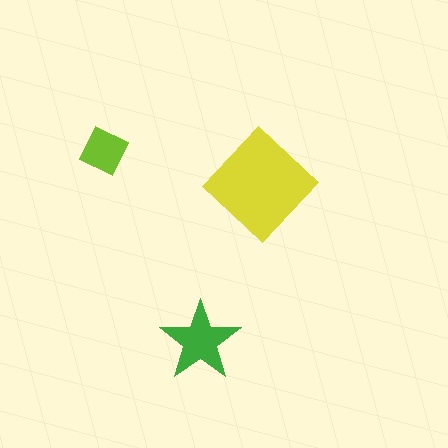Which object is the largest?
The yellow diamond.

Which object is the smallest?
The lime square.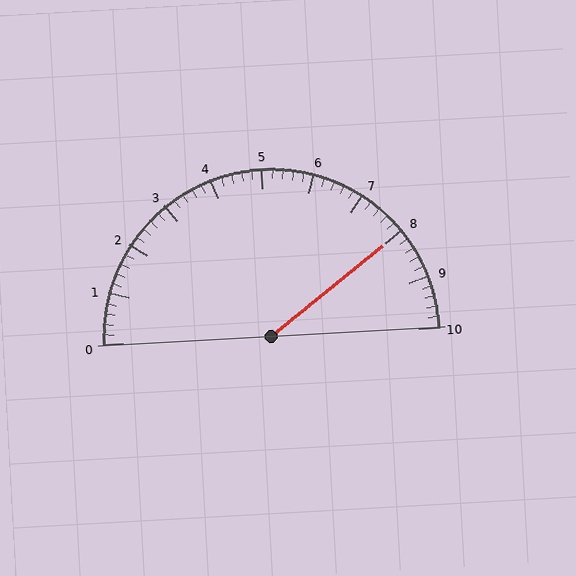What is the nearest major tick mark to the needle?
The nearest major tick mark is 8.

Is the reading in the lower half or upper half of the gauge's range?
The reading is in the upper half of the range (0 to 10).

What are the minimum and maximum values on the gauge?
The gauge ranges from 0 to 10.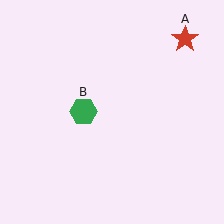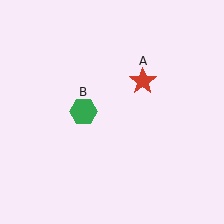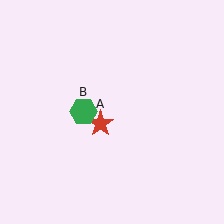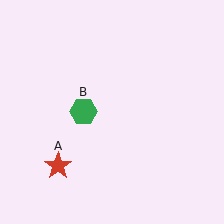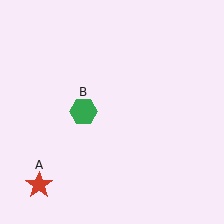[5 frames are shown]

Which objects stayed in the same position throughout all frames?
Green hexagon (object B) remained stationary.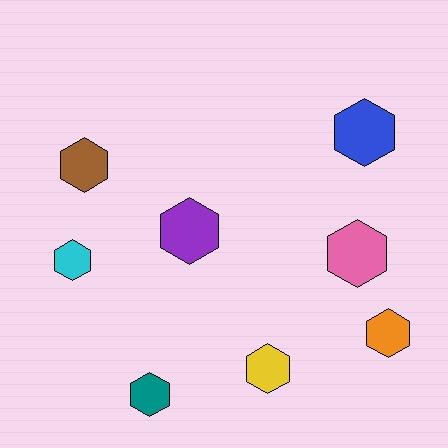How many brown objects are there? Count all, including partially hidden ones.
There is 1 brown object.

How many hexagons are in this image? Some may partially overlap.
There are 8 hexagons.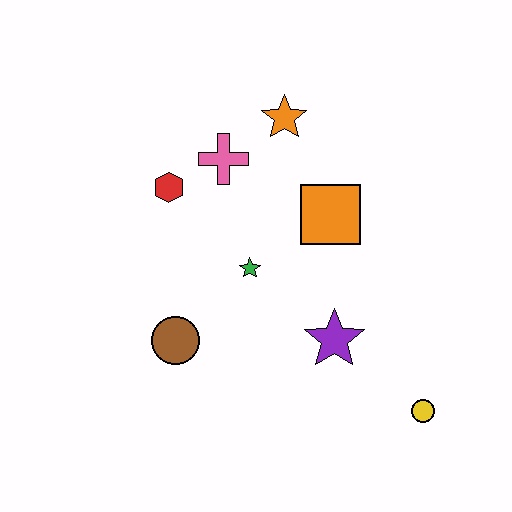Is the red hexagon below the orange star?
Yes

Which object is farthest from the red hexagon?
The yellow circle is farthest from the red hexagon.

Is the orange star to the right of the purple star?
No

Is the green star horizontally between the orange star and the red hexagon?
Yes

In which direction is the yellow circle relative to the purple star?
The yellow circle is to the right of the purple star.